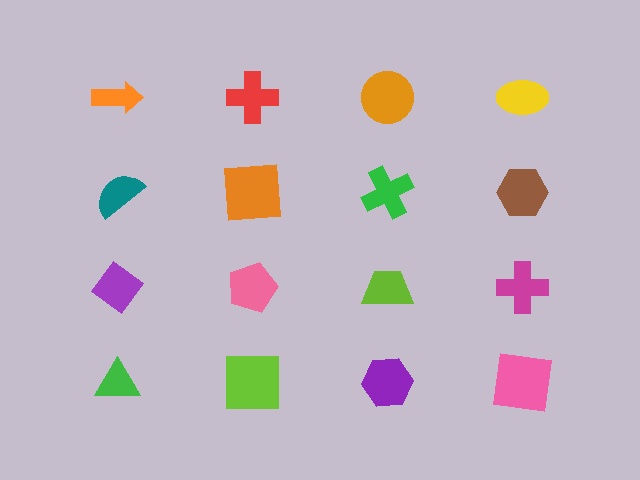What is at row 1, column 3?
An orange circle.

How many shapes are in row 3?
4 shapes.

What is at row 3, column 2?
A pink pentagon.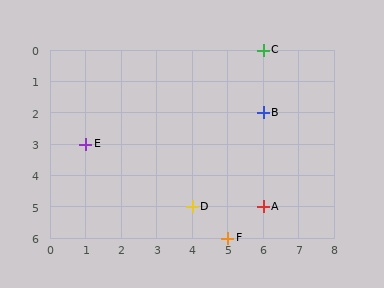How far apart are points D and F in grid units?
Points D and F are 1 column and 1 row apart (about 1.4 grid units diagonally).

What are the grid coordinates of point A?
Point A is at grid coordinates (6, 5).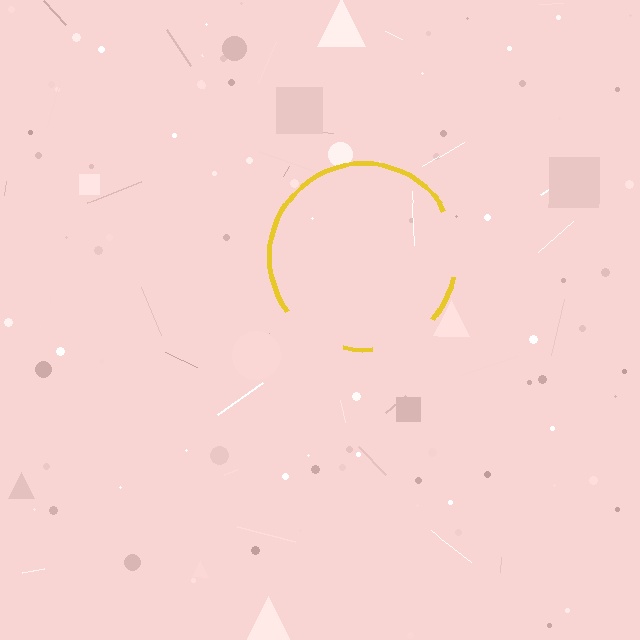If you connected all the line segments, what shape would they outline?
They would outline a circle.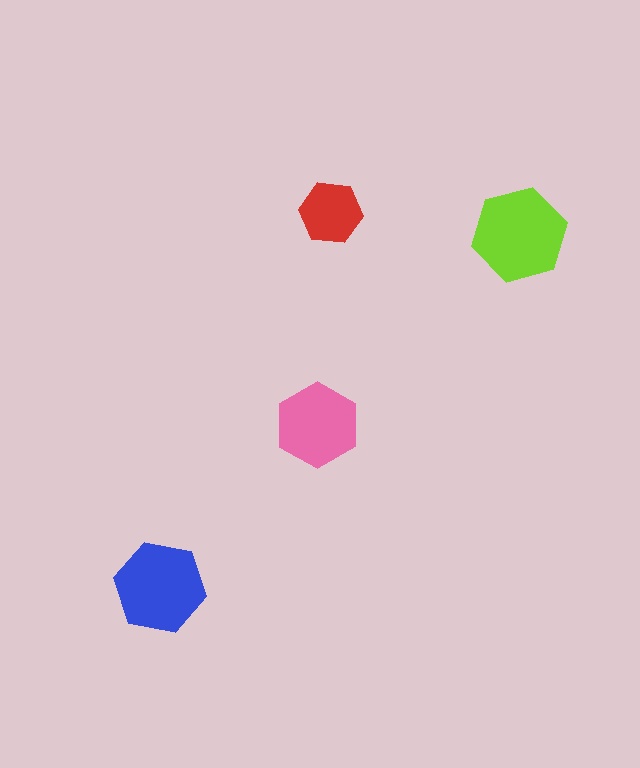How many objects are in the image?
There are 4 objects in the image.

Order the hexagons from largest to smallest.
the lime one, the blue one, the pink one, the red one.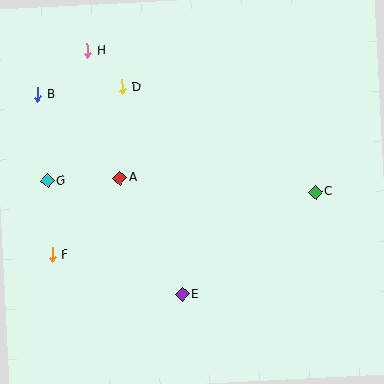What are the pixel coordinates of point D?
Point D is at (122, 87).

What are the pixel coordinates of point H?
Point H is at (87, 51).